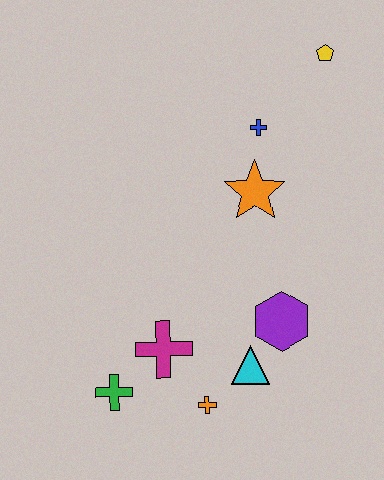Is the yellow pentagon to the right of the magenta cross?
Yes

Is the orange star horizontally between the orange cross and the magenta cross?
No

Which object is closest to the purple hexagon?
The cyan triangle is closest to the purple hexagon.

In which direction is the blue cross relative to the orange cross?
The blue cross is above the orange cross.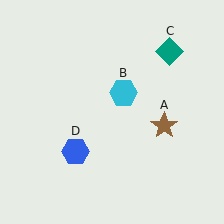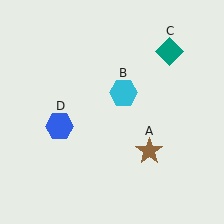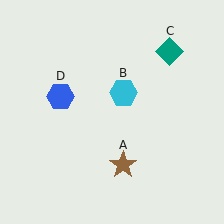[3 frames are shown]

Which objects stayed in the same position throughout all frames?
Cyan hexagon (object B) and teal diamond (object C) remained stationary.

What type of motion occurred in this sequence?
The brown star (object A), blue hexagon (object D) rotated clockwise around the center of the scene.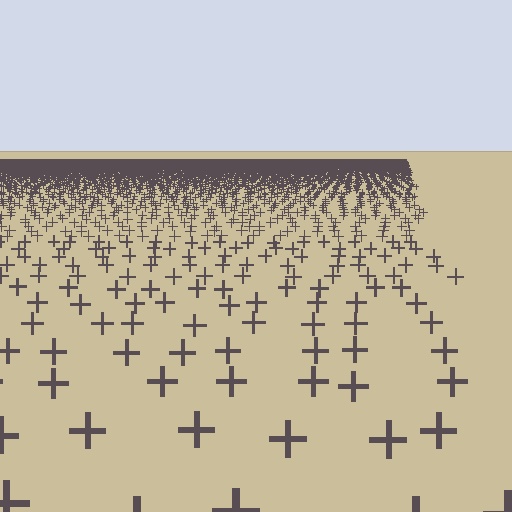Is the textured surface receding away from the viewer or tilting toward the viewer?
The surface is receding away from the viewer. Texture elements get smaller and denser toward the top.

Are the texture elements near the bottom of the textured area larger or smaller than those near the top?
Larger. Near the bottom, elements are closer to the viewer and appear at a bigger on-screen size.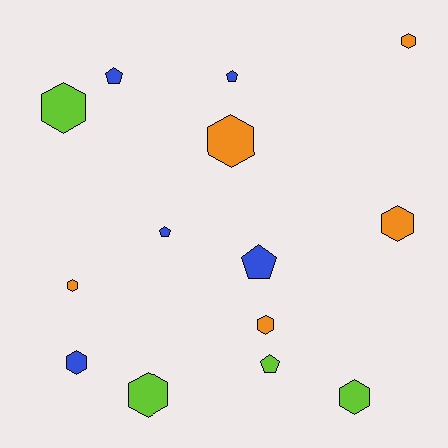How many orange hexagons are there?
There are 5 orange hexagons.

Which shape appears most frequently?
Hexagon, with 9 objects.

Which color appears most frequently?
Blue, with 5 objects.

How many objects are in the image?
There are 14 objects.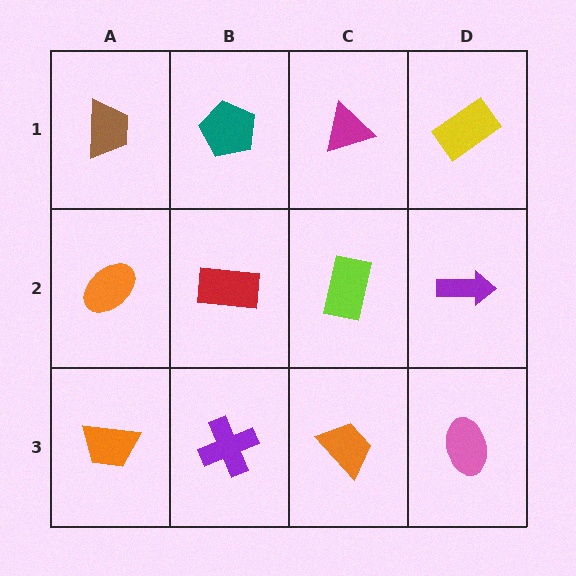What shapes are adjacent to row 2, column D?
A yellow rectangle (row 1, column D), a pink ellipse (row 3, column D), a lime rectangle (row 2, column C).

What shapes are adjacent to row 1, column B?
A red rectangle (row 2, column B), a brown trapezoid (row 1, column A), a magenta triangle (row 1, column C).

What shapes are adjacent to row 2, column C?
A magenta triangle (row 1, column C), an orange trapezoid (row 3, column C), a red rectangle (row 2, column B), a purple arrow (row 2, column D).